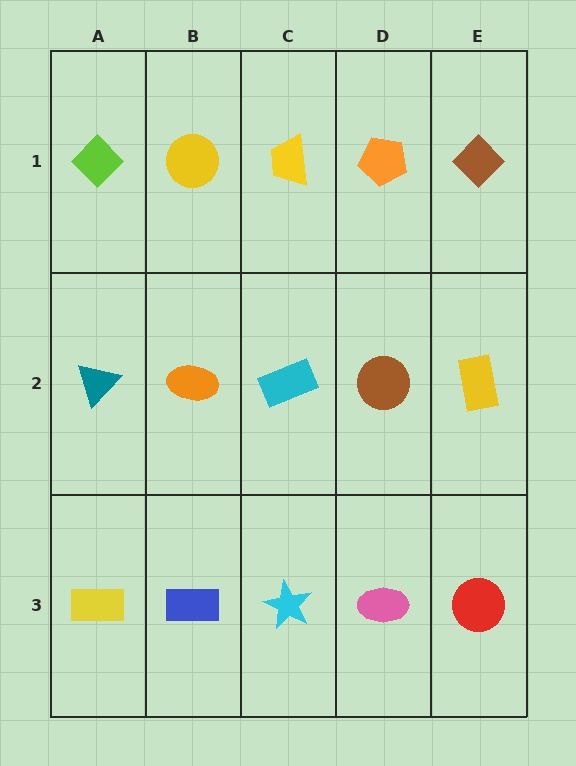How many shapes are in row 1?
5 shapes.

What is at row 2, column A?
A teal triangle.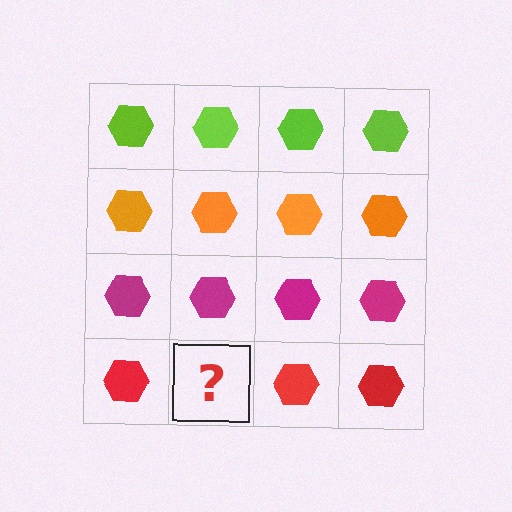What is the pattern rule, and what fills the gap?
The rule is that each row has a consistent color. The gap should be filled with a red hexagon.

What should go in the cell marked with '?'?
The missing cell should contain a red hexagon.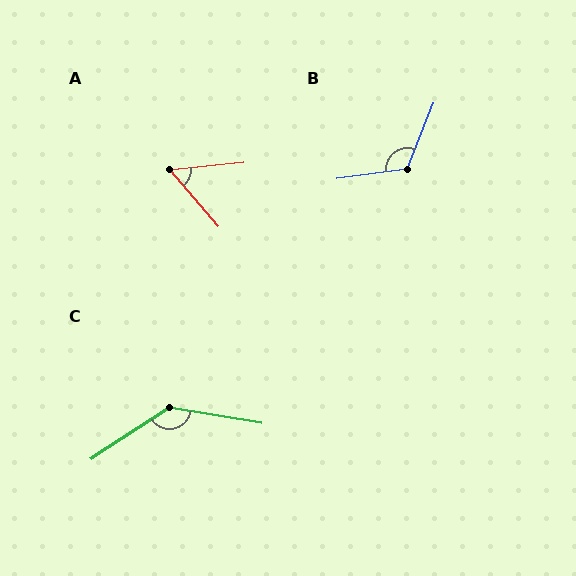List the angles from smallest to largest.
A (55°), B (119°), C (138°).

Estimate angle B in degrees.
Approximately 119 degrees.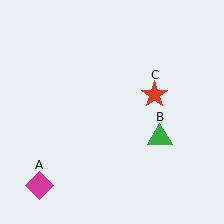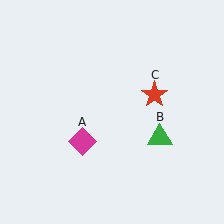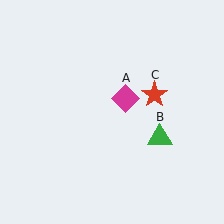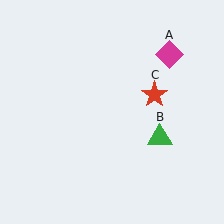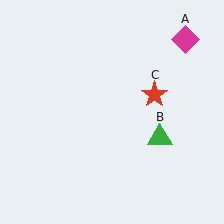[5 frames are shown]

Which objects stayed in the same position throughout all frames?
Green triangle (object B) and red star (object C) remained stationary.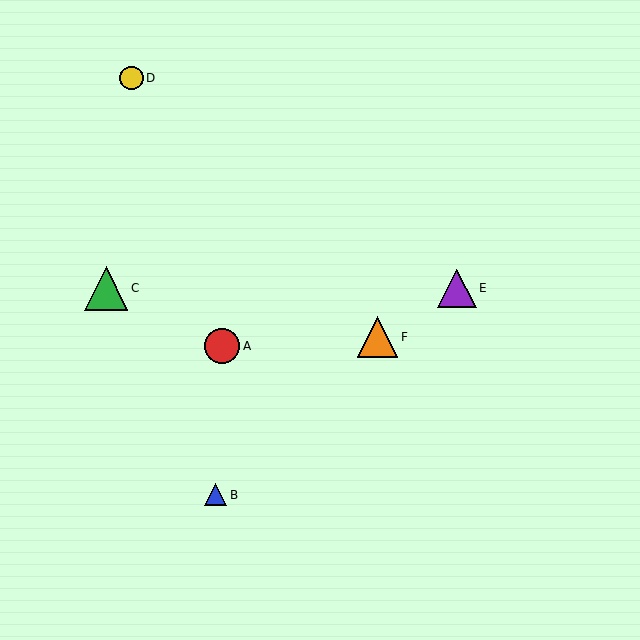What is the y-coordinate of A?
Object A is at y≈346.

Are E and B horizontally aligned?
No, E is at y≈288 and B is at y≈495.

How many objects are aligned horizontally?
2 objects (C, E) are aligned horizontally.